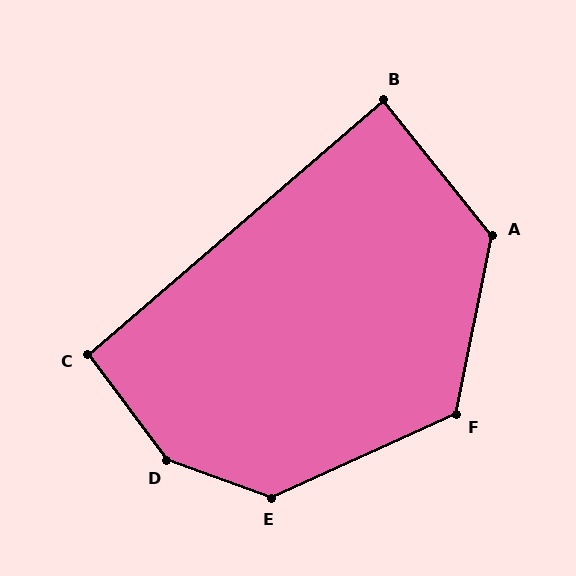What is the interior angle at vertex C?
Approximately 94 degrees (approximately right).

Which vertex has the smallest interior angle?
B, at approximately 88 degrees.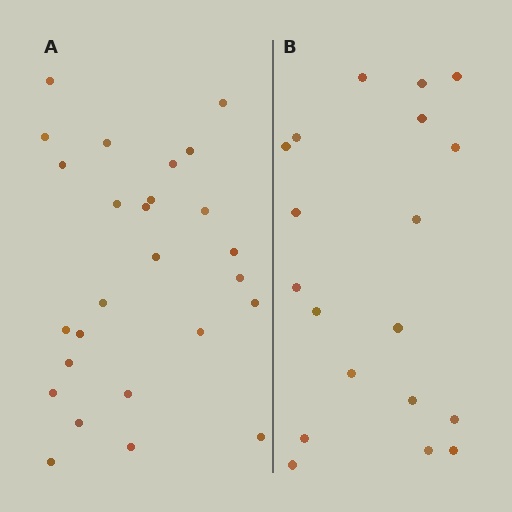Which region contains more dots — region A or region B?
Region A (the left region) has more dots.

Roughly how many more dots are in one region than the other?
Region A has roughly 8 or so more dots than region B.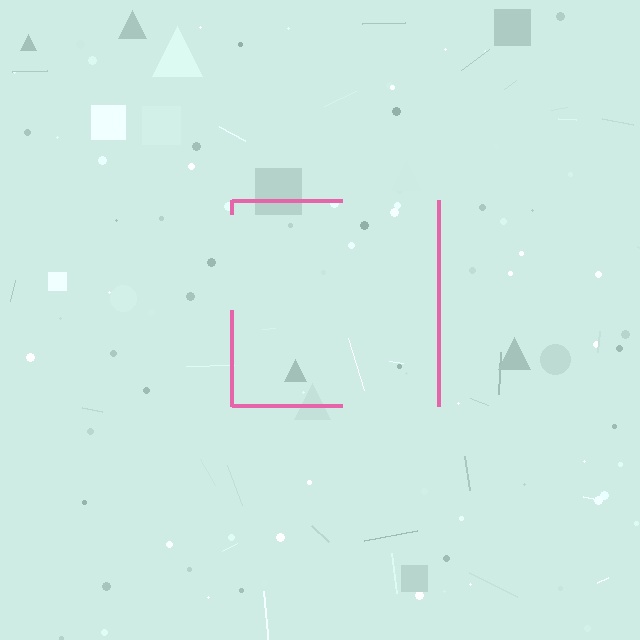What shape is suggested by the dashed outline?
The dashed outline suggests a square.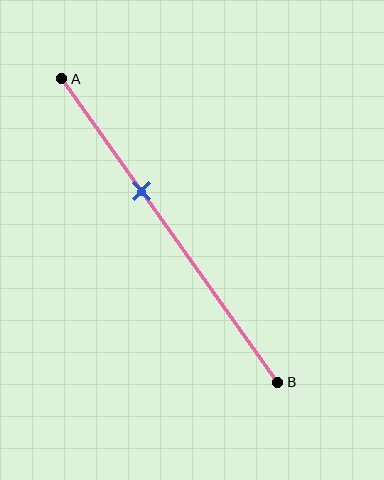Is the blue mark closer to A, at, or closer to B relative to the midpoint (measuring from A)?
The blue mark is closer to point A than the midpoint of segment AB.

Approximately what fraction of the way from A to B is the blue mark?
The blue mark is approximately 35% of the way from A to B.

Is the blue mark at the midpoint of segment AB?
No, the mark is at about 35% from A, not at the 50% midpoint.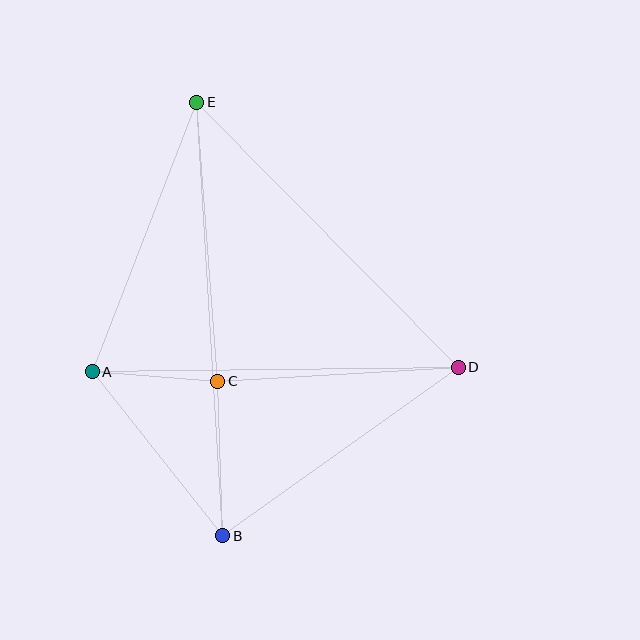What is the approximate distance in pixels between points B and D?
The distance between B and D is approximately 290 pixels.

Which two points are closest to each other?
Points A and C are closest to each other.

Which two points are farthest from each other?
Points B and E are farthest from each other.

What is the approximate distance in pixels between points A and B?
The distance between A and B is approximately 210 pixels.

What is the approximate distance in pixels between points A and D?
The distance between A and D is approximately 366 pixels.